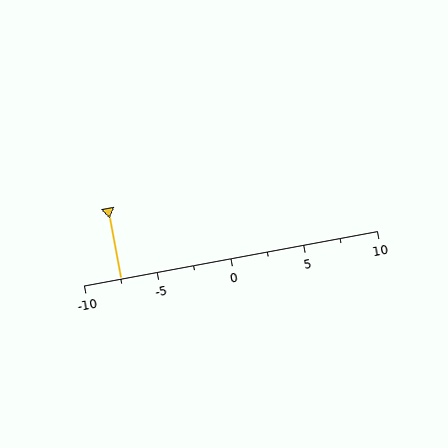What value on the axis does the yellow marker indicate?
The marker indicates approximately -7.5.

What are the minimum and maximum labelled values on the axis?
The axis runs from -10 to 10.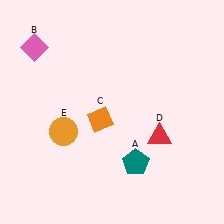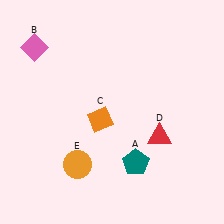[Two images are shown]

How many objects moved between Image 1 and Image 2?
1 object moved between the two images.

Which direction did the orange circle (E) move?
The orange circle (E) moved down.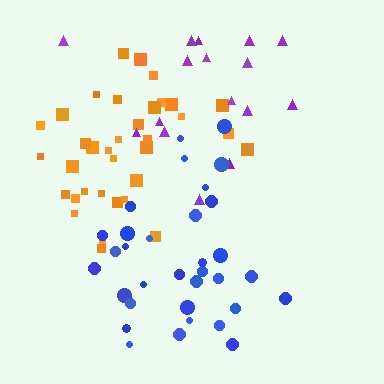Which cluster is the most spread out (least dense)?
Purple.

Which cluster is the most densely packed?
Orange.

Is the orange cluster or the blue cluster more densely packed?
Orange.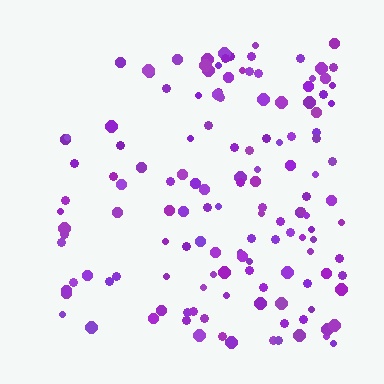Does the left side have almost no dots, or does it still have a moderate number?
Still a moderate number, just noticeably fewer than the right.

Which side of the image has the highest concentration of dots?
The right.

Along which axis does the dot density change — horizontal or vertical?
Horizontal.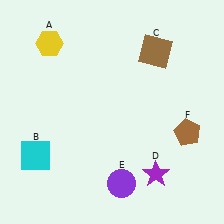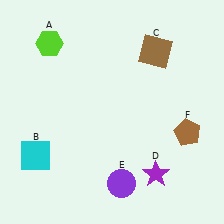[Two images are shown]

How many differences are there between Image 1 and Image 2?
There is 1 difference between the two images.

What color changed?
The hexagon (A) changed from yellow in Image 1 to lime in Image 2.